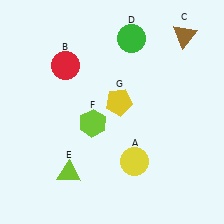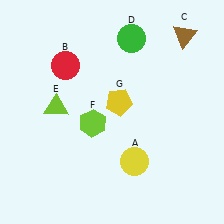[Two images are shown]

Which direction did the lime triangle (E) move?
The lime triangle (E) moved up.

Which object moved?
The lime triangle (E) moved up.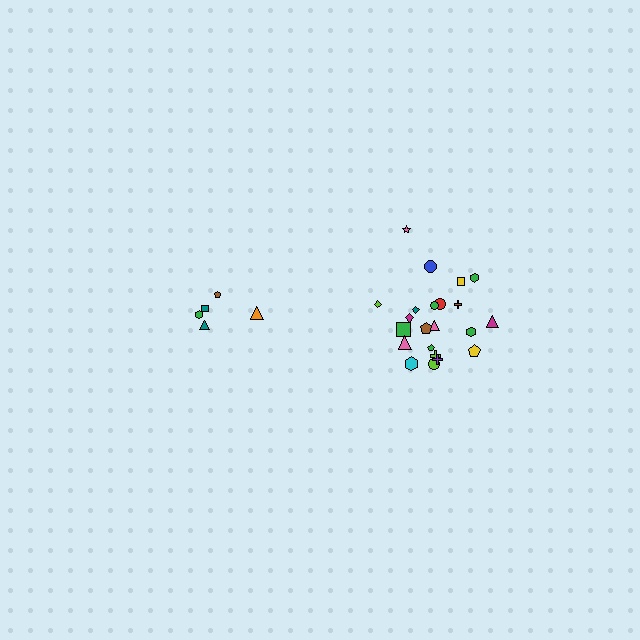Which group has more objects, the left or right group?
The right group.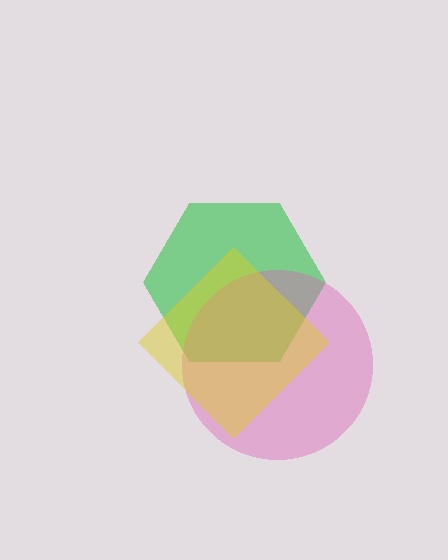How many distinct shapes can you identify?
There are 3 distinct shapes: a green hexagon, a pink circle, a yellow diamond.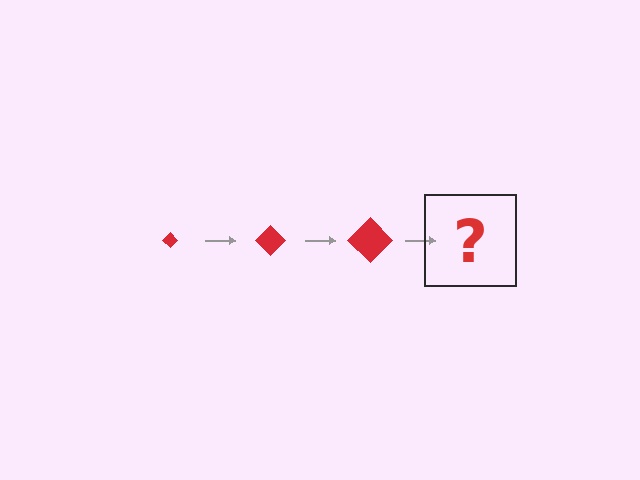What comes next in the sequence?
The next element should be a red diamond, larger than the previous one.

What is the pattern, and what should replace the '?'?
The pattern is that the diamond gets progressively larger each step. The '?' should be a red diamond, larger than the previous one.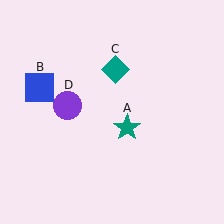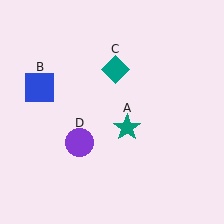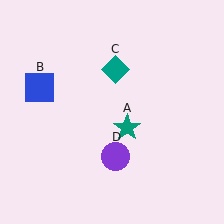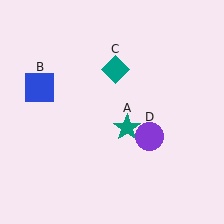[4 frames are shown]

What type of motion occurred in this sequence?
The purple circle (object D) rotated counterclockwise around the center of the scene.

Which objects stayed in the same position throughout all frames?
Teal star (object A) and blue square (object B) and teal diamond (object C) remained stationary.